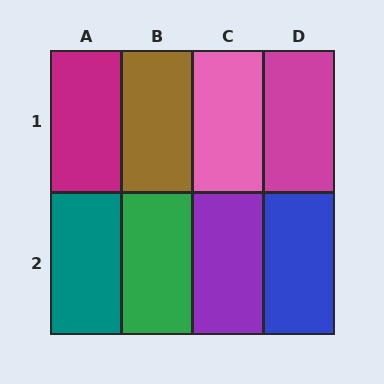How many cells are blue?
1 cell is blue.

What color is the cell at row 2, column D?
Blue.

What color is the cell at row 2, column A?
Teal.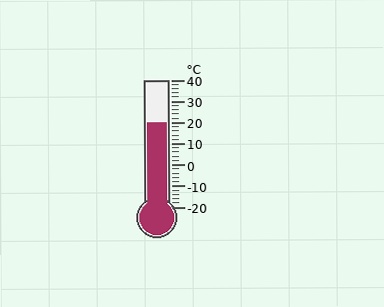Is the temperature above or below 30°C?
The temperature is below 30°C.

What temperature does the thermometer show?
The thermometer shows approximately 20°C.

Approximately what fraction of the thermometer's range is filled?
The thermometer is filled to approximately 65% of its range.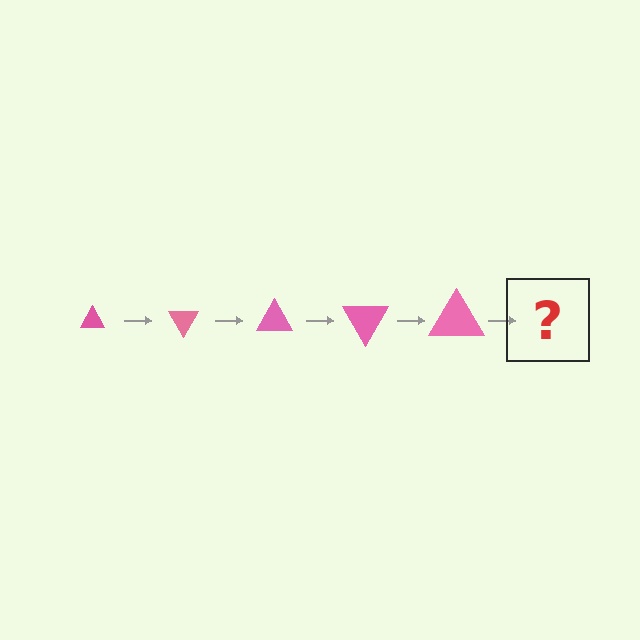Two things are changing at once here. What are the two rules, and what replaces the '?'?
The two rules are that the triangle grows larger each step and it rotates 60 degrees each step. The '?' should be a triangle, larger than the previous one and rotated 300 degrees from the start.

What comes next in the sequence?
The next element should be a triangle, larger than the previous one and rotated 300 degrees from the start.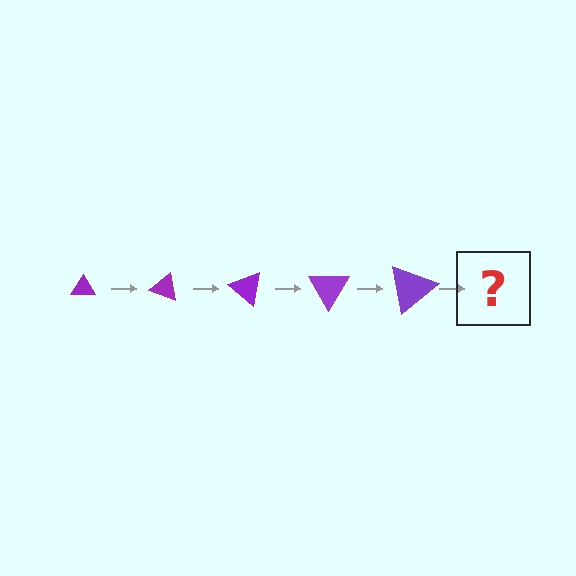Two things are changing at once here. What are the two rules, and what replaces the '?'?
The two rules are that the triangle grows larger each step and it rotates 20 degrees each step. The '?' should be a triangle, larger than the previous one and rotated 100 degrees from the start.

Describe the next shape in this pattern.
It should be a triangle, larger than the previous one and rotated 100 degrees from the start.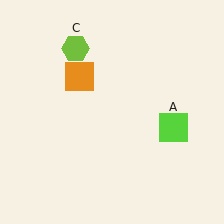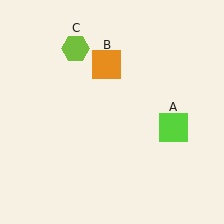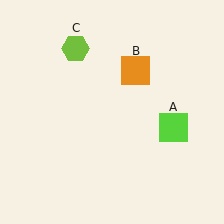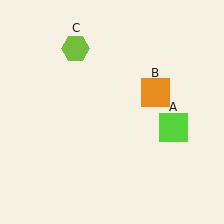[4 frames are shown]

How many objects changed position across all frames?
1 object changed position: orange square (object B).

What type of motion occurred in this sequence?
The orange square (object B) rotated clockwise around the center of the scene.